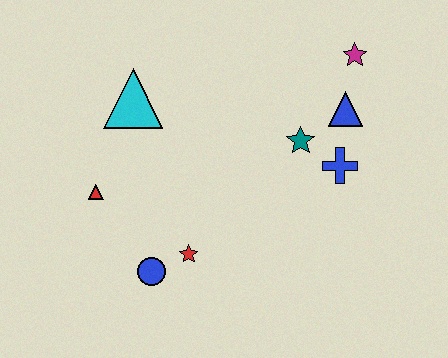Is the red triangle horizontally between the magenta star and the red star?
No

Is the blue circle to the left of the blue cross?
Yes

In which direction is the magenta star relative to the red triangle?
The magenta star is to the right of the red triangle.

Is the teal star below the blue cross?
No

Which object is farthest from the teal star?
The red triangle is farthest from the teal star.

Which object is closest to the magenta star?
The blue triangle is closest to the magenta star.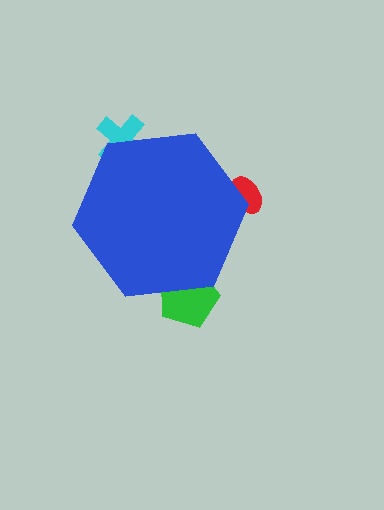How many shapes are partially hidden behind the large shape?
3 shapes are partially hidden.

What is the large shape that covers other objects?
A blue hexagon.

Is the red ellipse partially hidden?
Yes, the red ellipse is partially hidden behind the blue hexagon.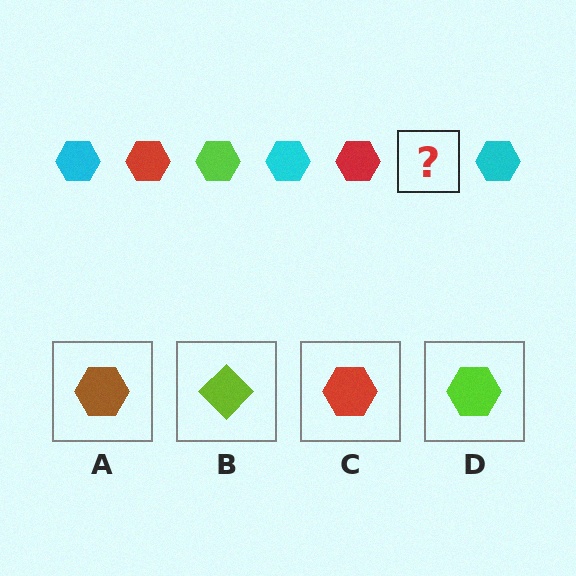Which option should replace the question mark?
Option D.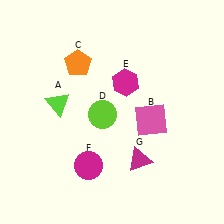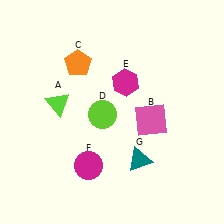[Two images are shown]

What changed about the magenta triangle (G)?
In Image 1, G is magenta. In Image 2, it changed to teal.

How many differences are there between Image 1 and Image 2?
There is 1 difference between the two images.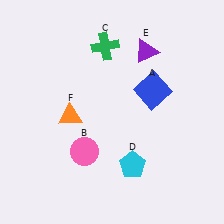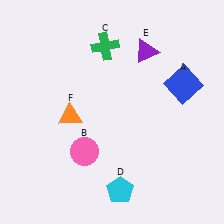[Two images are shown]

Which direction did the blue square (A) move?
The blue square (A) moved right.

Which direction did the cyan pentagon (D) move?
The cyan pentagon (D) moved down.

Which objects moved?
The objects that moved are: the blue square (A), the cyan pentagon (D).